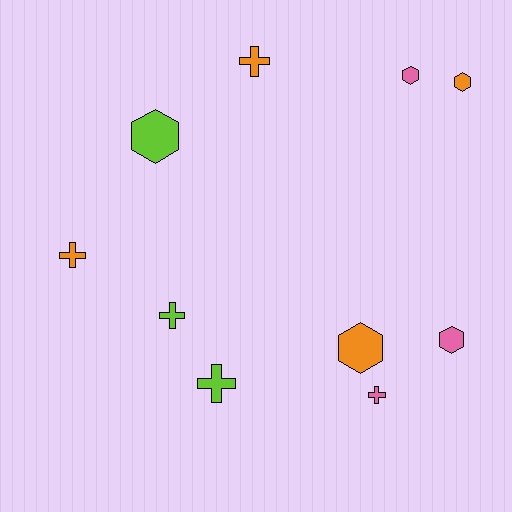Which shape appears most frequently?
Cross, with 5 objects.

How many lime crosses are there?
There are 2 lime crosses.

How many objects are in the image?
There are 10 objects.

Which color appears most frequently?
Orange, with 4 objects.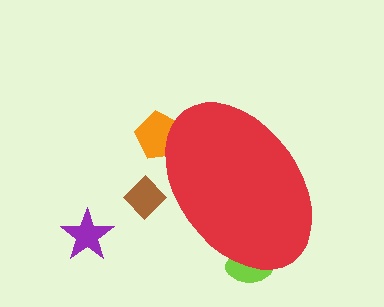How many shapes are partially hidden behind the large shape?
3 shapes are partially hidden.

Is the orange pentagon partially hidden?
Yes, the orange pentagon is partially hidden behind the red ellipse.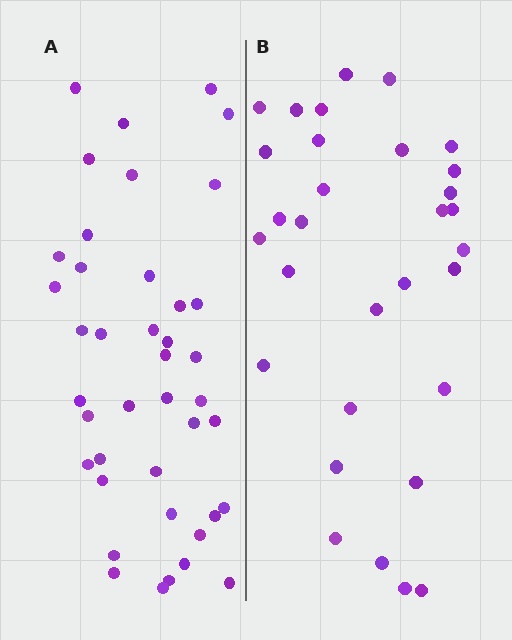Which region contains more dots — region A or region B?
Region A (the left region) has more dots.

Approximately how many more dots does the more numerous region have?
Region A has roughly 10 or so more dots than region B.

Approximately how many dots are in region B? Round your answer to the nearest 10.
About 30 dots. (The exact count is 31, which rounds to 30.)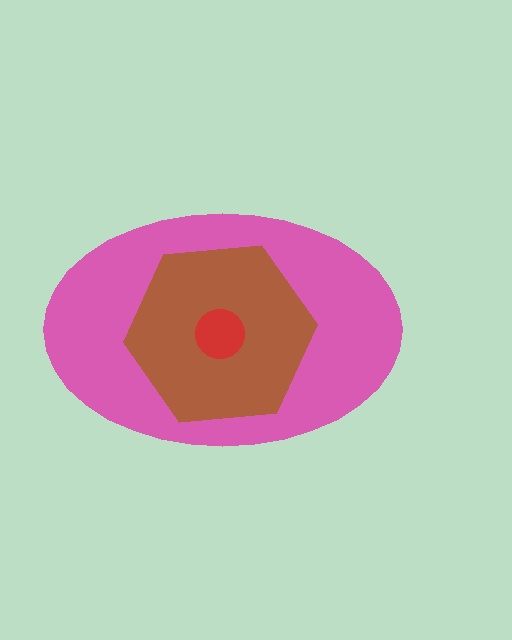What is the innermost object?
The red circle.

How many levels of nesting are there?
3.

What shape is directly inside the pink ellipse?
The brown hexagon.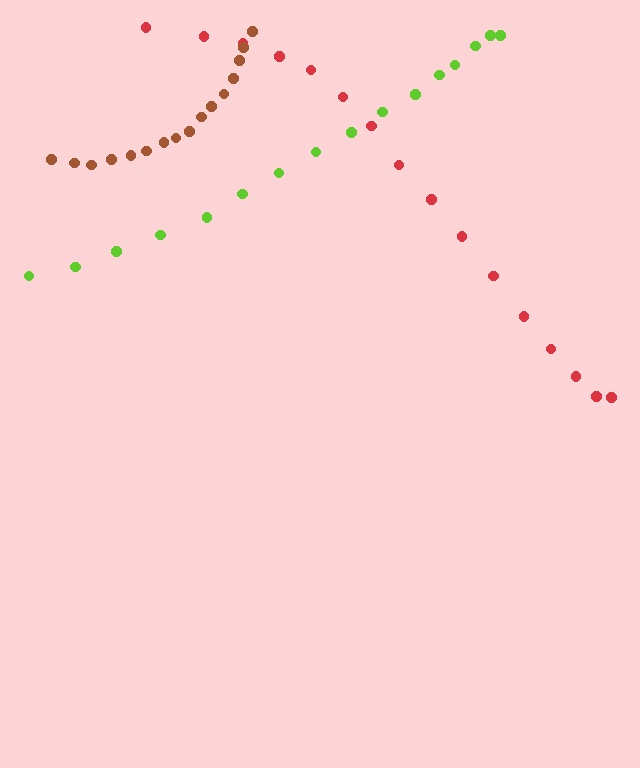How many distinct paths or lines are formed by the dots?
There are 3 distinct paths.